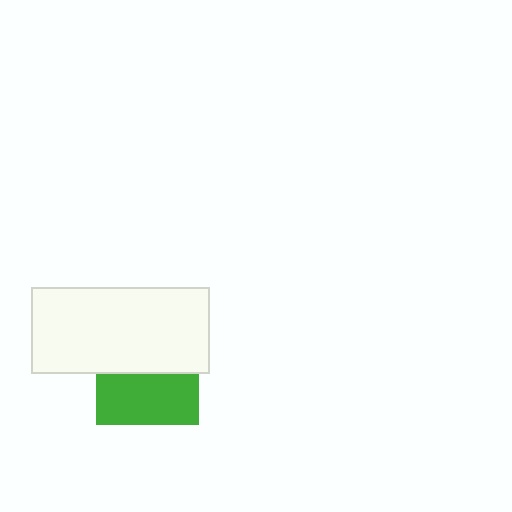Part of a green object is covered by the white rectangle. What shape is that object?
It is a square.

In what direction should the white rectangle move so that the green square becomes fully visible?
The white rectangle should move up. That is the shortest direction to clear the overlap and leave the green square fully visible.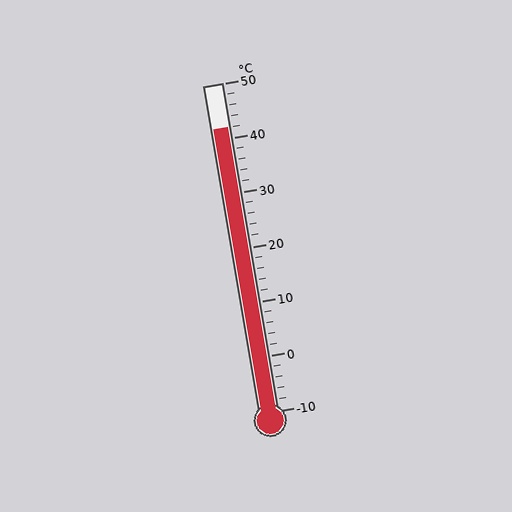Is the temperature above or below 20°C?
The temperature is above 20°C.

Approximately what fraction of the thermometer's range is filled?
The thermometer is filled to approximately 85% of its range.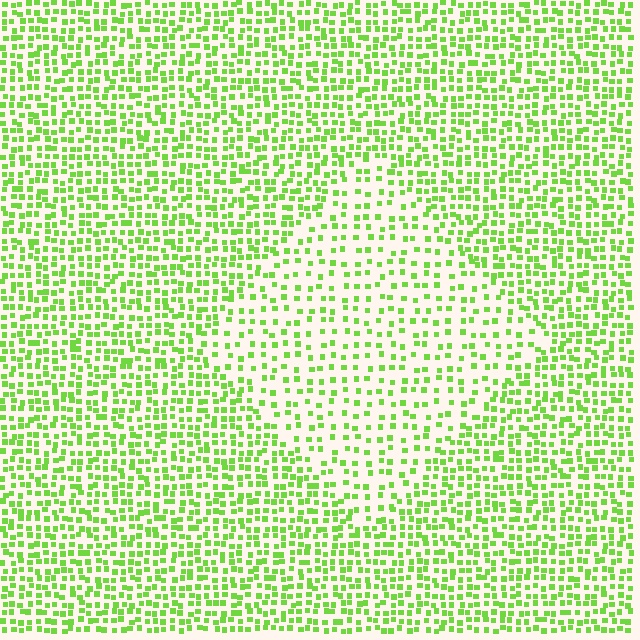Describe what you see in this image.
The image contains small lime elements arranged at two different densities. A diamond-shaped region is visible where the elements are less densely packed than the surrounding area.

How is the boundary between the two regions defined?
The boundary is defined by a change in element density (approximately 1.9x ratio). All elements are the same color, size, and shape.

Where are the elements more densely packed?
The elements are more densely packed outside the diamond boundary.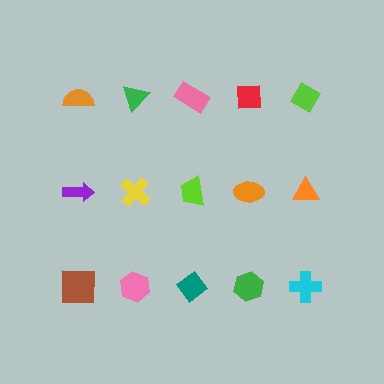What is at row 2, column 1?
A purple arrow.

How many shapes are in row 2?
5 shapes.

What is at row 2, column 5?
An orange triangle.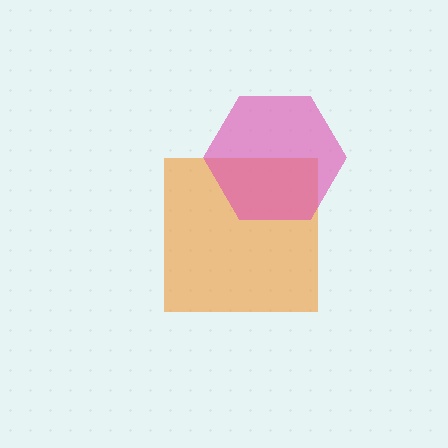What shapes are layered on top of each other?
The layered shapes are: an orange square, a pink hexagon.